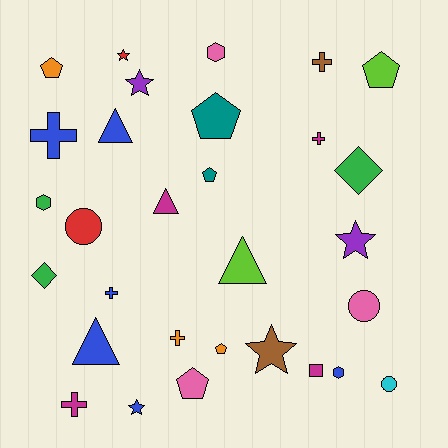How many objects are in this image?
There are 30 objects.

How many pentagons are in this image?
There are 6 pentagons.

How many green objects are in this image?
There are 3 green objects.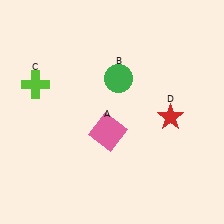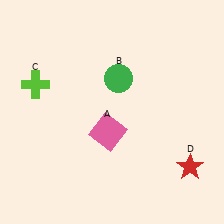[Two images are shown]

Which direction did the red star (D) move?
The red star (D) moved down.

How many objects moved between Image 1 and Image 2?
1 object moved between the two images.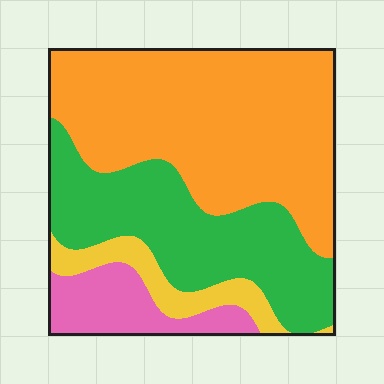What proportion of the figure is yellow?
Yellow covers 9% of the figure.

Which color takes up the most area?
Orange, at roughly 50%.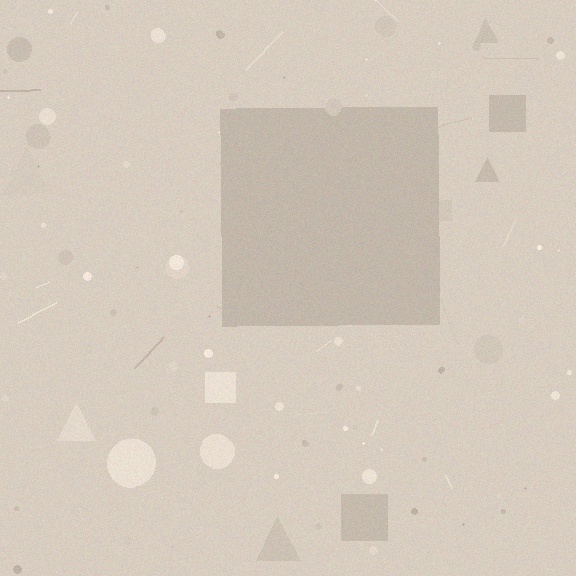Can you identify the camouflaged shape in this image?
The camouflaged shape is a square.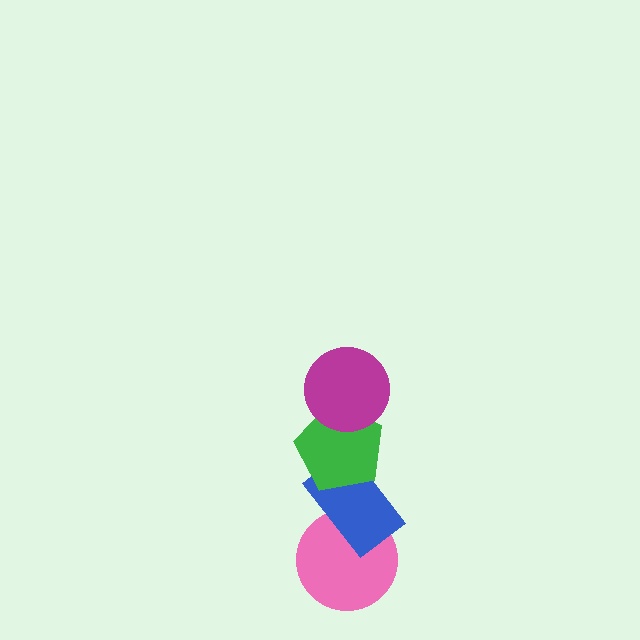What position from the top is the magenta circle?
The magenta circle is 1st from the top.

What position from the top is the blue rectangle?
The blue rectangle is 3rd from the top.